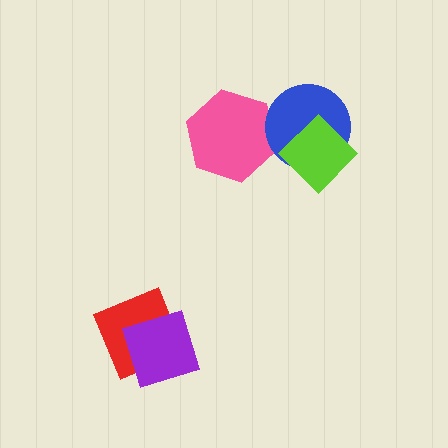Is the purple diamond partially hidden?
No, no other shape covers it.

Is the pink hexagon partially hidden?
Yes, it is partially covered by another shape.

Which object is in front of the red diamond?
The purple diamond is in front of the red diamond.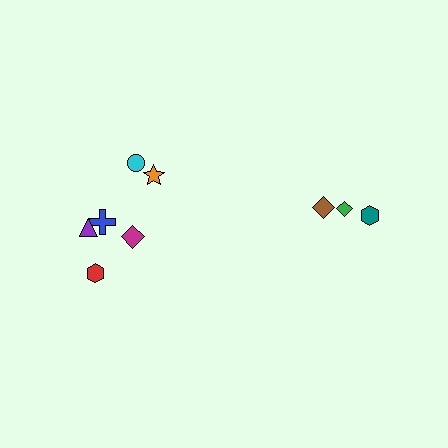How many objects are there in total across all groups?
There are 9 objects.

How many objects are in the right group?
There are 3 objects.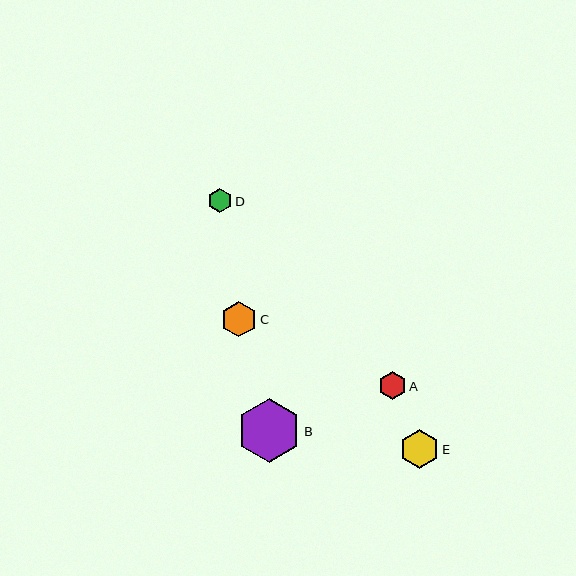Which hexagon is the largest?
Hexagon B is the largest with a size of approximately 64 pixels.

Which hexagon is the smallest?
Hexagon D is the smallest with a size of approximately 24 pixels.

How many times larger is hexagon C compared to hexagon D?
Hexagon C is approximately 1.5 times the size of hexagon D.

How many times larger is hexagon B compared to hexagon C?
Hexagon B is approximately 1.8 times the size of hexagon C.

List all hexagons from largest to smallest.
From largest to smallest: B, E, C, A, D.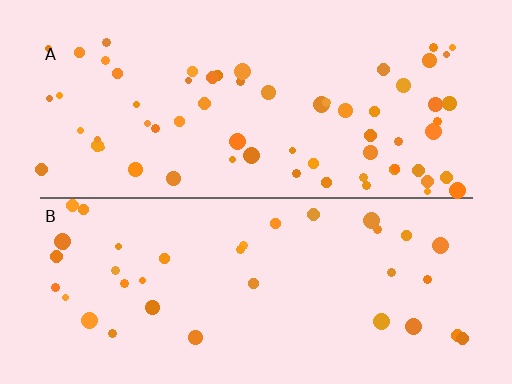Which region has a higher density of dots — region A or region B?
A (the top).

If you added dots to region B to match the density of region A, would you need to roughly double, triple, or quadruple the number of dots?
Approximately double.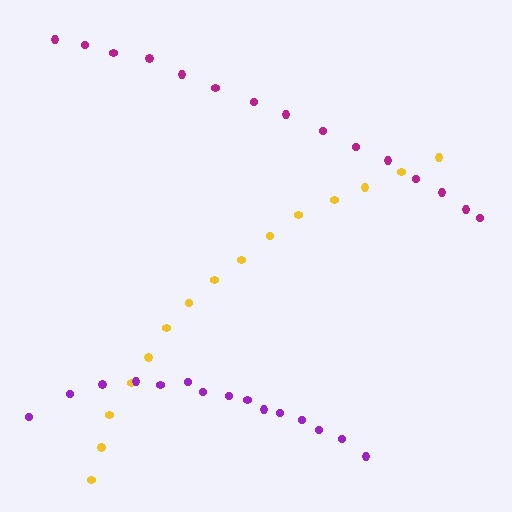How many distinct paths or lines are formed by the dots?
There are 3 distinct paths.